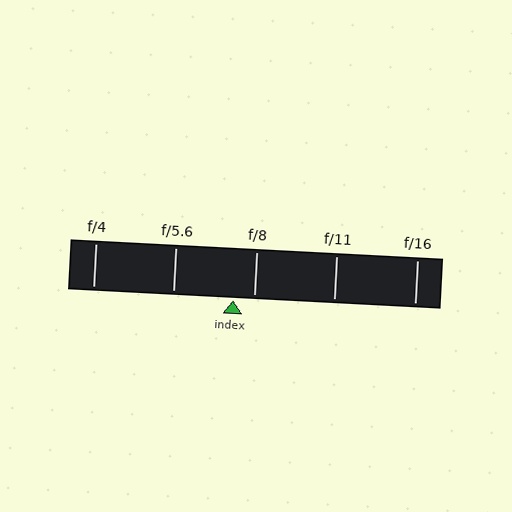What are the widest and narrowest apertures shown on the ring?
The widest aperture shown is f/4 and the narrowest is f/16.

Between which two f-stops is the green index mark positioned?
The index mark is between f/5.6 and f/8.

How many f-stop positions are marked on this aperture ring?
There are 5 f-stop positions marked.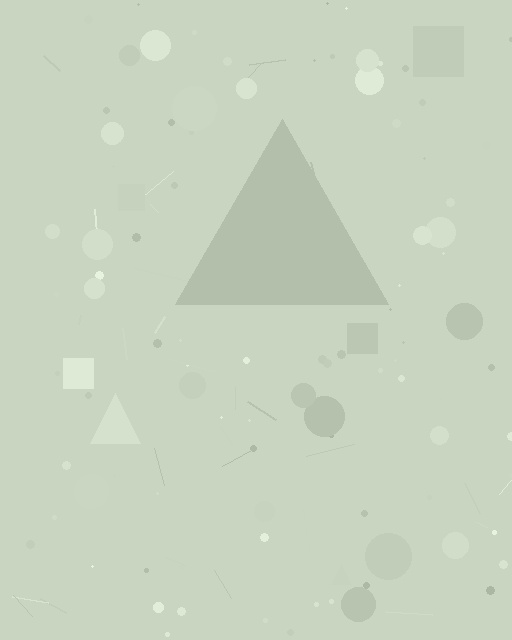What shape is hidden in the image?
A triangle is hidden in the image.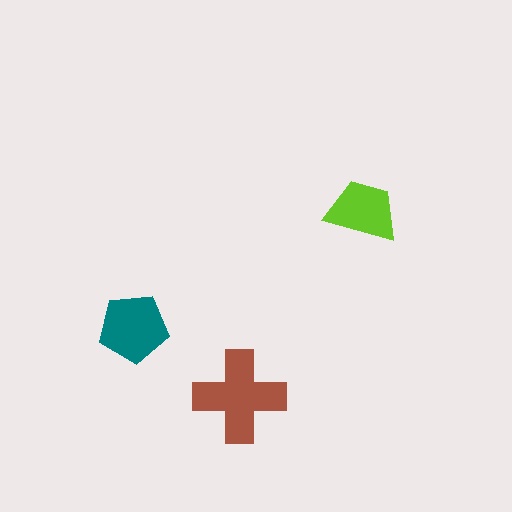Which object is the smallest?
The lime trapezoid.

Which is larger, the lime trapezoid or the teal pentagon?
The teal pentagon.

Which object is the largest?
The brown cross.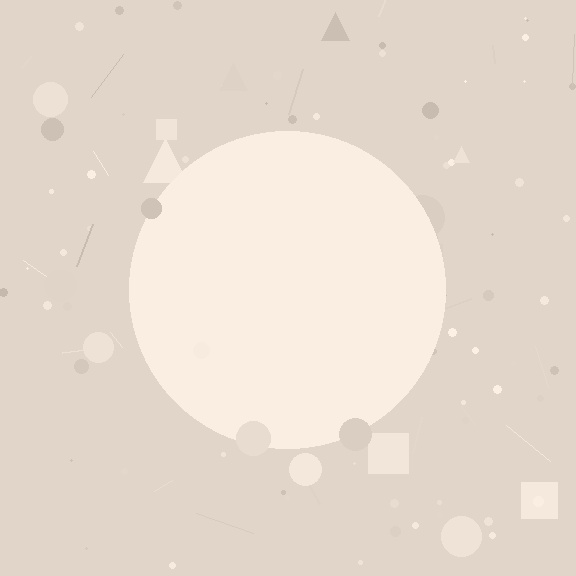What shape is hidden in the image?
A circle is hidden in the image.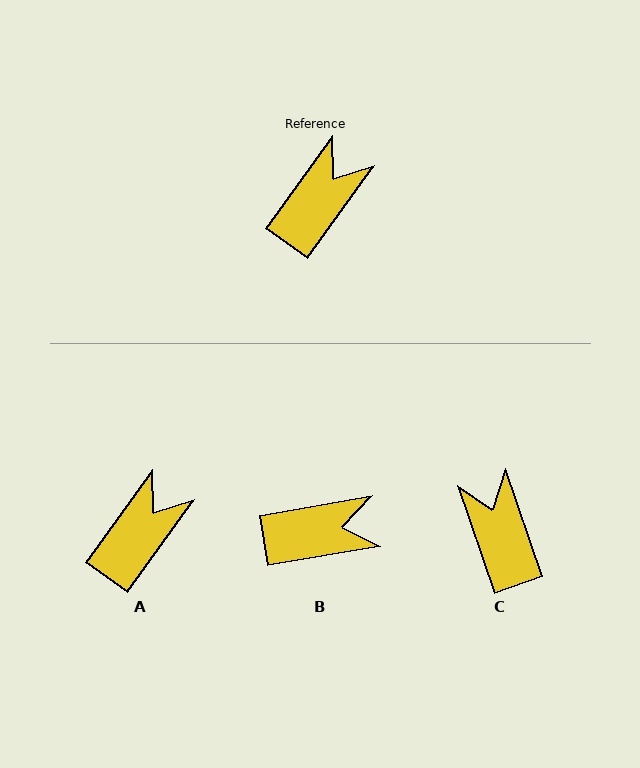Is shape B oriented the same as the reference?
No, it is off by about 45 degrees.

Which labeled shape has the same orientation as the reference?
A.